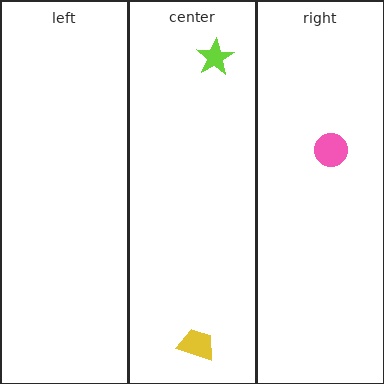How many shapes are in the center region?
2.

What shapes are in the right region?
The pink circle.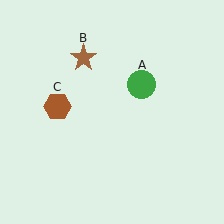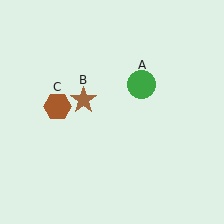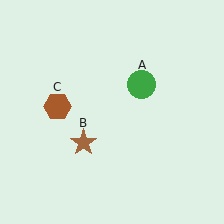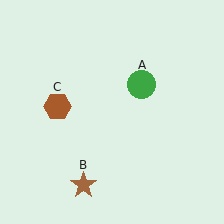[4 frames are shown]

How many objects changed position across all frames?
1 object changed position: brown star (object B).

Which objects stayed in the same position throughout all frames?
Green circle (object A) and brown hexagon (object C) remained stationary.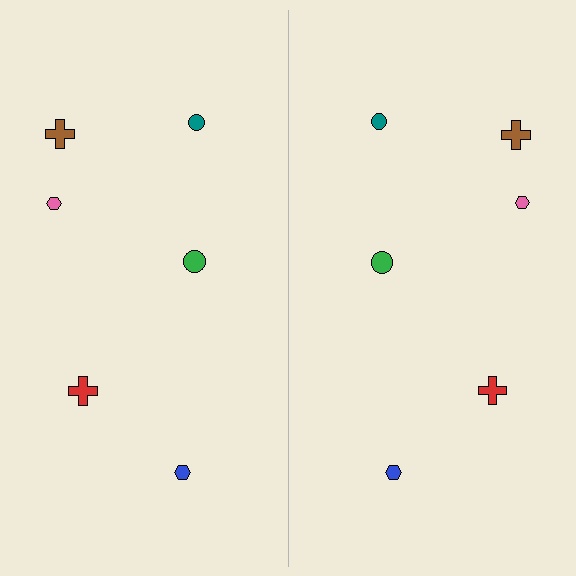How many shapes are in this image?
There are 12 shapes in this image.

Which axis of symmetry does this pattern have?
The pattern has a vertical axis of symmetry running through the center of the image.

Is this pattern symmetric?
Yes, this pattern has bilateral (reflection) symmetry.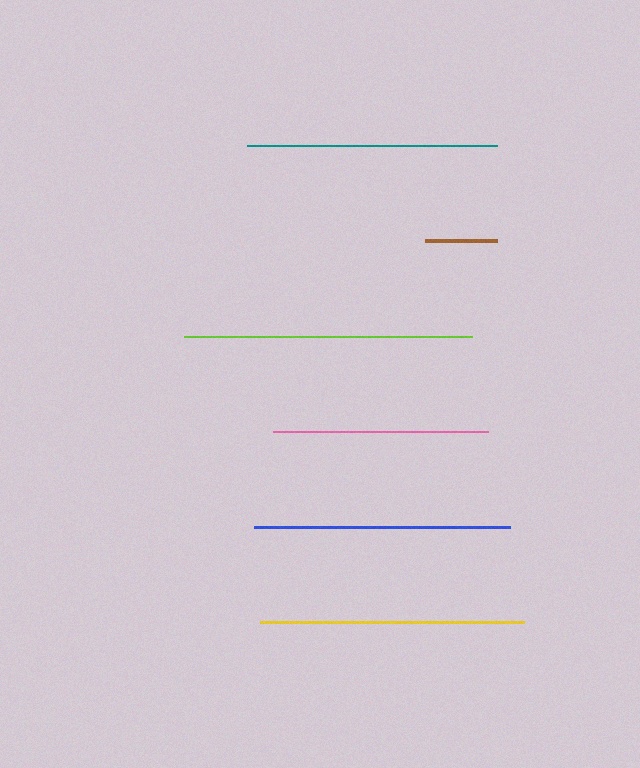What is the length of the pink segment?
The pink segment is approximately 214 pixels long.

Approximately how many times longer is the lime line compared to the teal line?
The lime line is approximately 1.2 times the length of the teal line.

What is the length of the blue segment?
The blue segment is approximately 257 pixels long.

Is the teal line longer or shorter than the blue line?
The blue line is longer than the teal line.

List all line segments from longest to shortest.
From longest to shortest: lime, yellow, blue, teal, pink, brown.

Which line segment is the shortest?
The brown line is the shortest at approximately 71 pixels.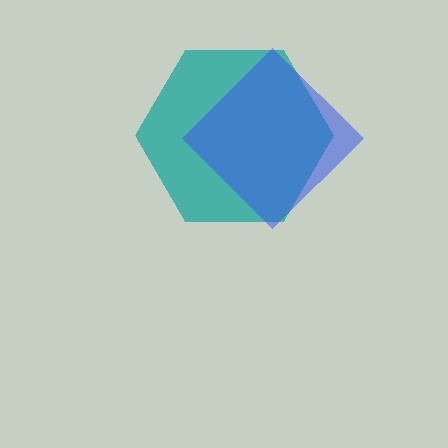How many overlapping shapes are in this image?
There are 2 overlapping shapes in the image.